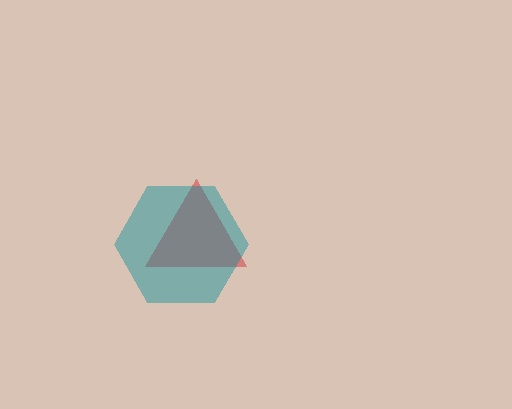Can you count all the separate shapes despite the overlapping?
Yes, there are 2 separate shapes.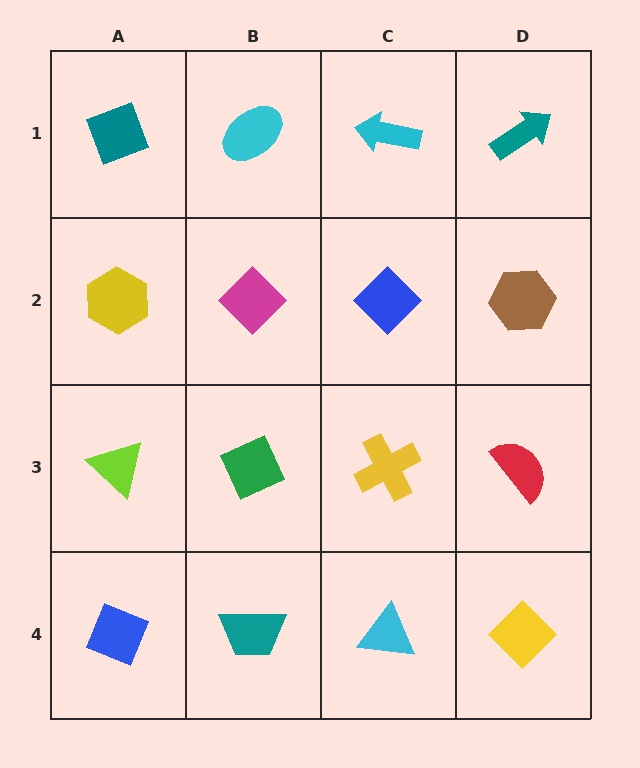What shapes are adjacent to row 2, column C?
A cyan arrow (row 1, column C), a yellow cross (row 3, column C), a magenta diamond (row 2, column B), a brown hexagon (row 2, column D).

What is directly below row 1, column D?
A brown hexagon.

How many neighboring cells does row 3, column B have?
4.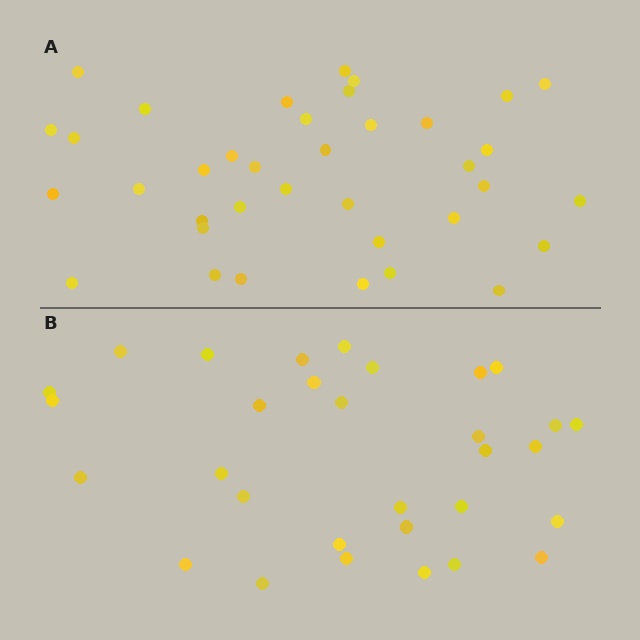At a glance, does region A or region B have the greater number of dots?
Region A (the top region) has more dots.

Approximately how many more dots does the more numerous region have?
Region A has about 6 more dots than region B.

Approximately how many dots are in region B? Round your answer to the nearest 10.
About 30 dots. (The exact count is 31, which rounds to 30.)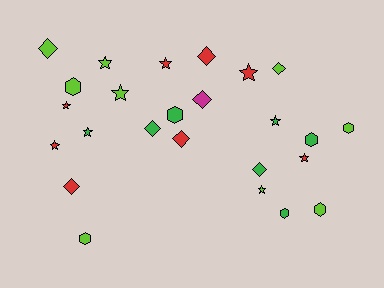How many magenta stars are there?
There are no magenta stars.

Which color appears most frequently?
Lime, with 9 objects.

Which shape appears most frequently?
Star, with 10 objects.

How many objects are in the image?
There are 25 objects.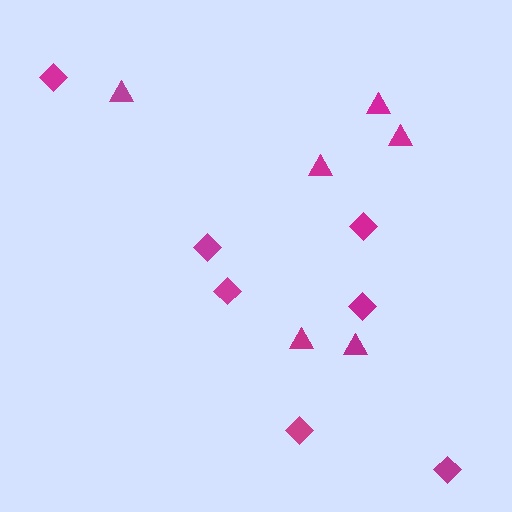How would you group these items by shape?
There are 2 groups: one group of diamonds (7) and one group of triangles (6).